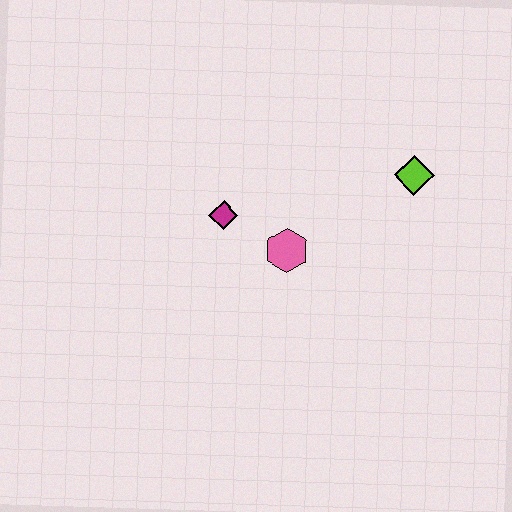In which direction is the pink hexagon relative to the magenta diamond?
The pink hexagon is to the right of the magenta diamond.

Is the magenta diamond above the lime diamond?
No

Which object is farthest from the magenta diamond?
The lime diamond is farthest from the magenta diamond.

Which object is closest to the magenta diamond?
The pink hexagon is closest to the magenta diamond.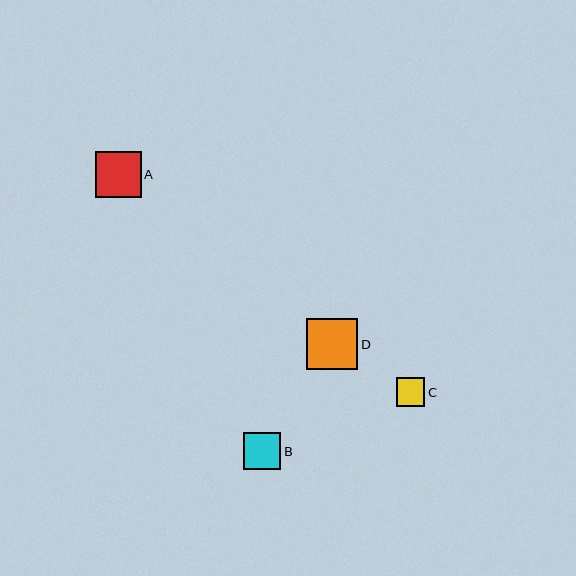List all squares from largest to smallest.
From largest to smallest: D, A, B, C.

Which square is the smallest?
Square C is the smallest with a size of approximately 29 pixels.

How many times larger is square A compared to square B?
Square A is approximately 1.2 times the size of square B.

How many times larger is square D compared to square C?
Square D is approximately 1.8 times the size of square C.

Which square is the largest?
Square D is the largest with a size of approximately 51 pixels.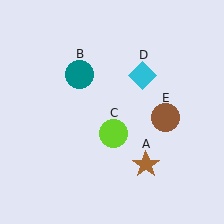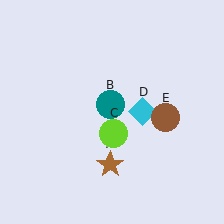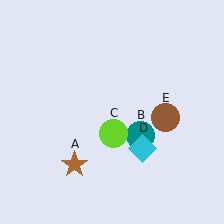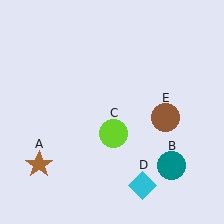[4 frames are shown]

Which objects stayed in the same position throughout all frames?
Lime circle (object C) and brown circle (object E) remained stationary.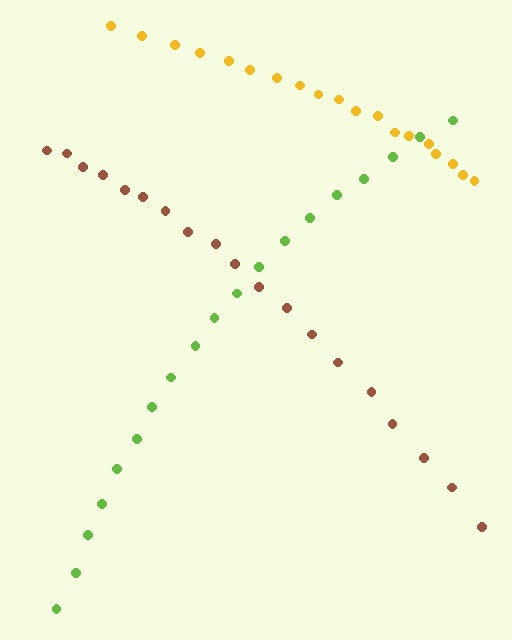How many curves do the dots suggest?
There are 3 distinct paths.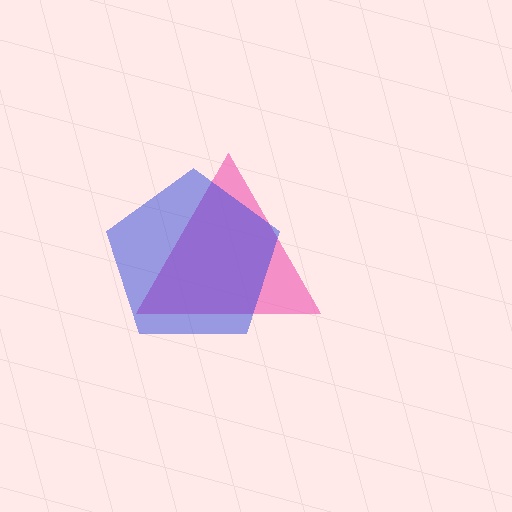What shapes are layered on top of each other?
The layered shapes are: a pink triangle, a blue pentagon.